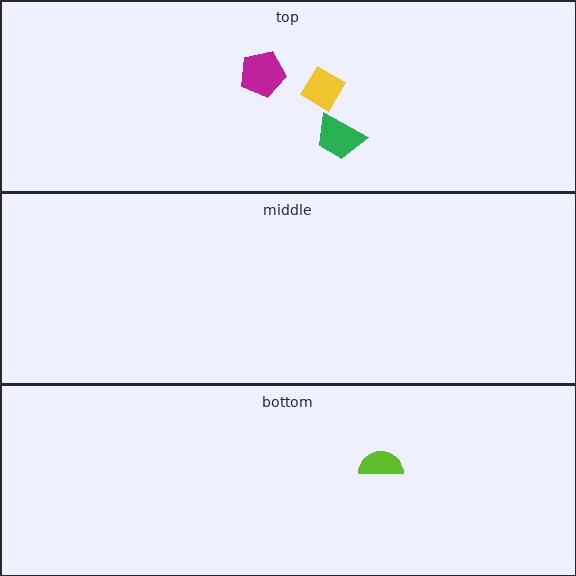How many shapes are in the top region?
3.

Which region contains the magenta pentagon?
The top region.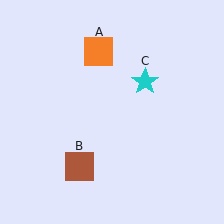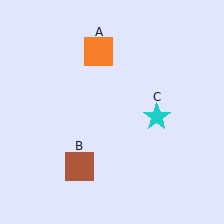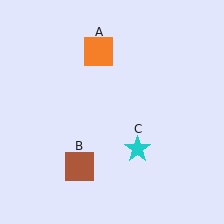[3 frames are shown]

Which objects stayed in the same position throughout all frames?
Orange square (object A) and brown square (object B) remained stationary.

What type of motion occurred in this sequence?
The cyan star (object C) rotated clockwise around the center of the scene.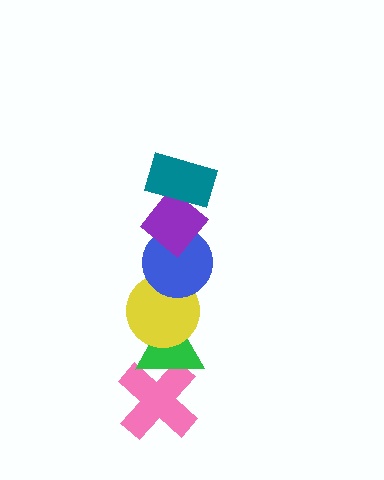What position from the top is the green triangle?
The green triangle is 5th from the top.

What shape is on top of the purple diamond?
The teal rectangle is on top of the purple diamond.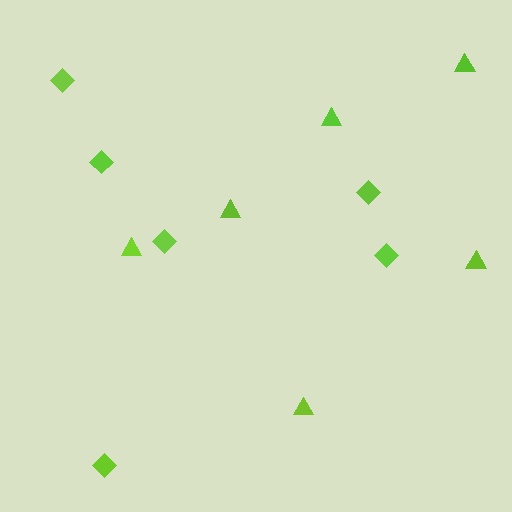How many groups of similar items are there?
There are 2 groups: one group of diamonds (6) and one group of triangles (6).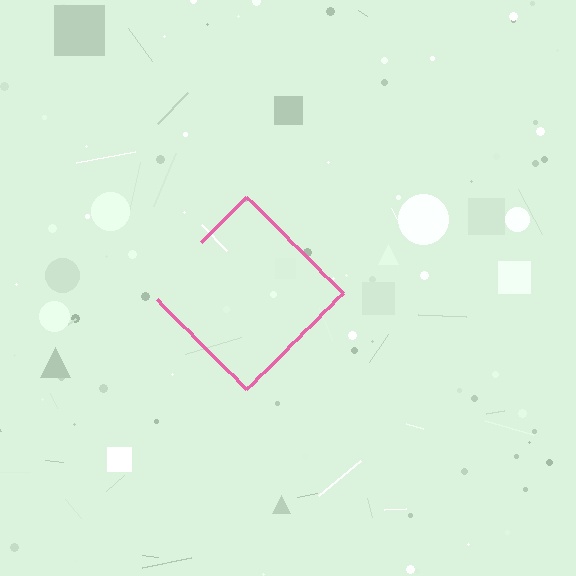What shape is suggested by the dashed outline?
The dashed outline suggests a diamond.